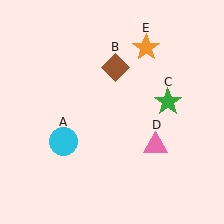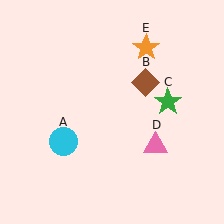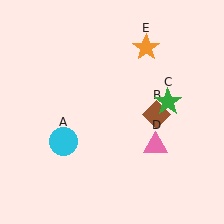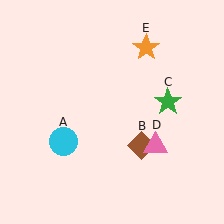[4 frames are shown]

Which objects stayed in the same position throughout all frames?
Cyan circle (object A) and green star (object C) and pink triangle (object D) and orange star (object E) remained stationary.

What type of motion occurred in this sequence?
The brown diamond (object B) rotated clockwise around the center of the scene.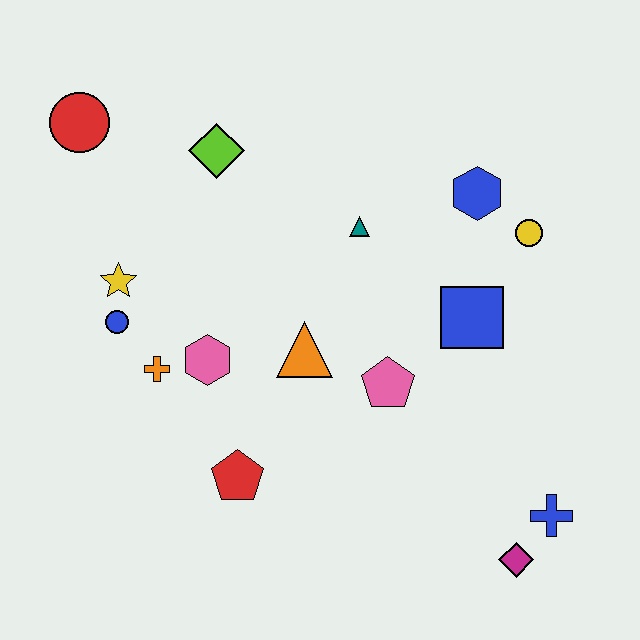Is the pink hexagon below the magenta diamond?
No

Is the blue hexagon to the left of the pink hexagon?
No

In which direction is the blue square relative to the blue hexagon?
The blue square is below the blue hexagon.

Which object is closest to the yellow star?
The blue circle is closest to the yellow star.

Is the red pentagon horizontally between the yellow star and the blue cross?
Yes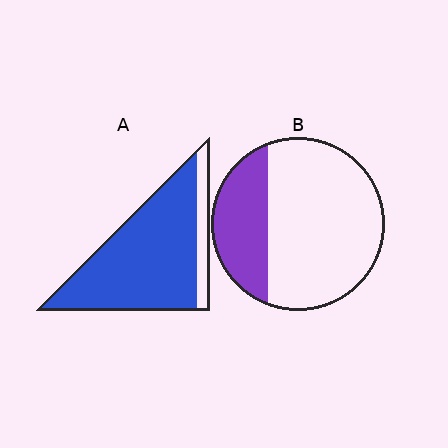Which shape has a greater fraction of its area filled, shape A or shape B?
Shape A.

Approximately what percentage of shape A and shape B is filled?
A is approximately 85% and B is approximately 30%.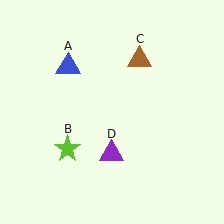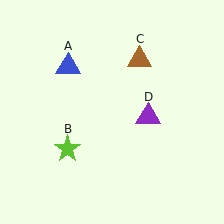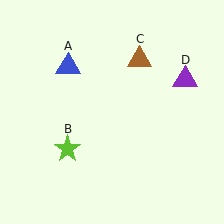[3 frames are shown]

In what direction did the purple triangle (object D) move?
The purple triangle (object D) moved up and to the right.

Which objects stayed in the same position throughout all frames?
Blue triangle (object A) and lime star (object B) and brown triangle (object C) remained stationary.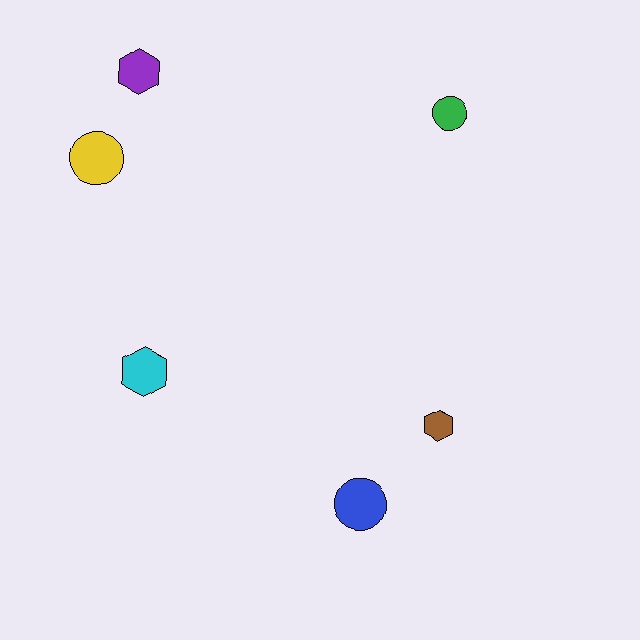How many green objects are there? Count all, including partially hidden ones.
There is 1 green object.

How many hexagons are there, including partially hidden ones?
There are 3 hexagons.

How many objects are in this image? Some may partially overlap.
There are 6 objects.